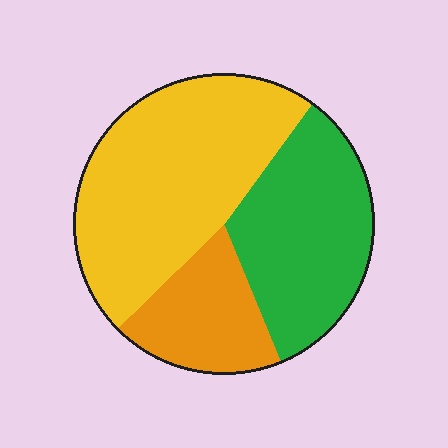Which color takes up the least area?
Orange, at roughly 20%.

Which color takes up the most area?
Yellow, at roughly 50%.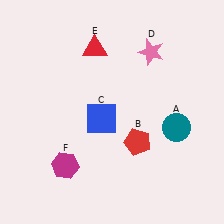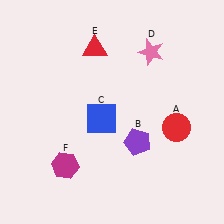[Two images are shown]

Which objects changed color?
A changed from teal to red. B changed from red to purple.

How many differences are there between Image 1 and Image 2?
There are 2 differences between the two images.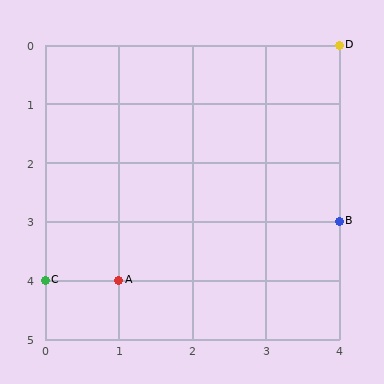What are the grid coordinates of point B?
Point B is at grid coordinates (4, 3).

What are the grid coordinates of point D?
Point D is at grid coordinates (4, 0).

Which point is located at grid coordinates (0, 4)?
Point C is at (0, 4).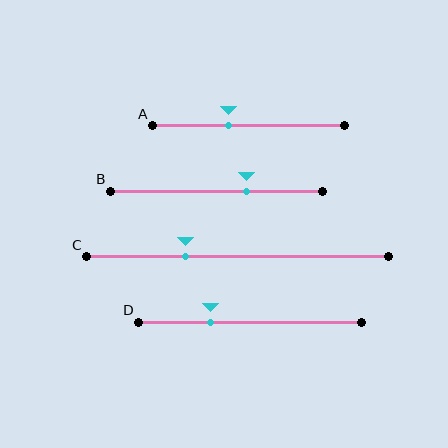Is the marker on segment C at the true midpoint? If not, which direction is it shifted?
No, the marker on segment C is shifted to the left by about 17% of the segment length.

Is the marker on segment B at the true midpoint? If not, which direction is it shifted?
No, the marker on segment B is shifted to the right by about 14% of the segment length.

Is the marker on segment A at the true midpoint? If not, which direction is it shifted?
No, the marker on segment A is shifted to the left by about 11% of the segment length.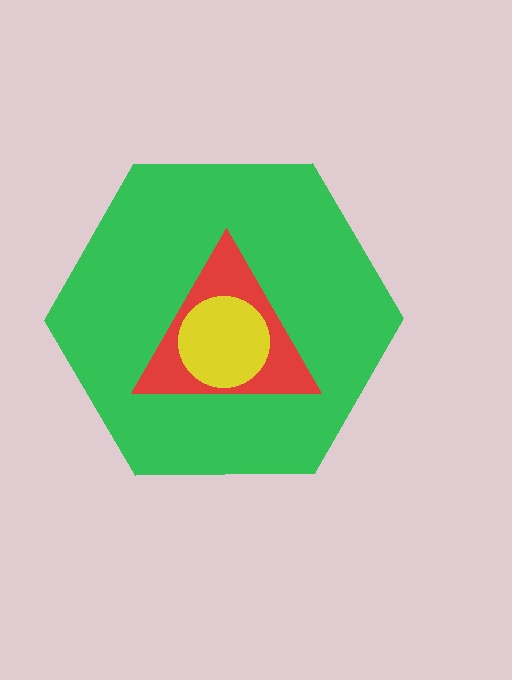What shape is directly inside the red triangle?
The yellow circle.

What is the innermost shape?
The yellow circle.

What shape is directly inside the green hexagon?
The red triangle.